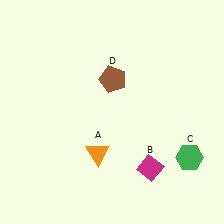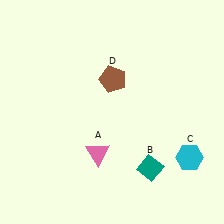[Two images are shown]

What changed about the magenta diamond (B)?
In Image 1, B is magenta. In Image 2, it changed to teal.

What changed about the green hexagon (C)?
In Image 1, C is green. In Image 2, it changed to cyan.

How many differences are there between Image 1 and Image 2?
There are 3 differences between the two images.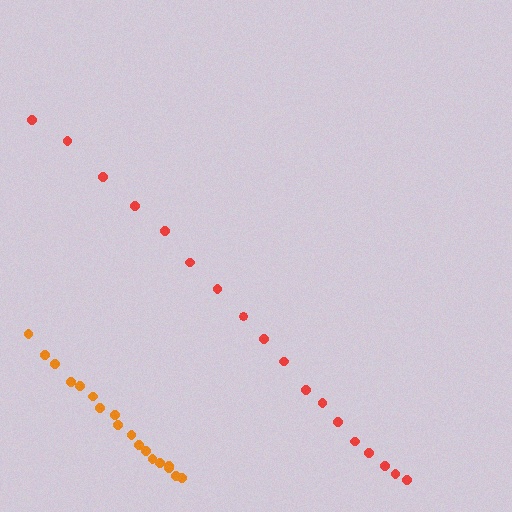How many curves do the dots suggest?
There are 2 distinct paths.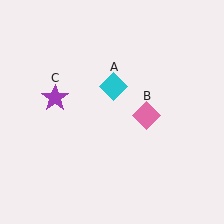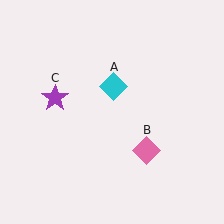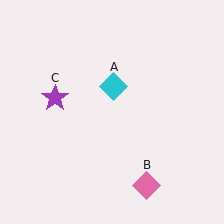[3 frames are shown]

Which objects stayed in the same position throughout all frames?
Cyan diamond (object A) and purple star (object C) remained stationary.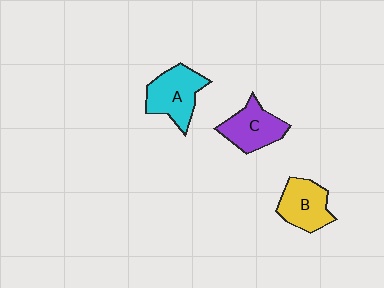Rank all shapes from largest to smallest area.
From largest to smallest: A (cyan), C (purple), B (yellow).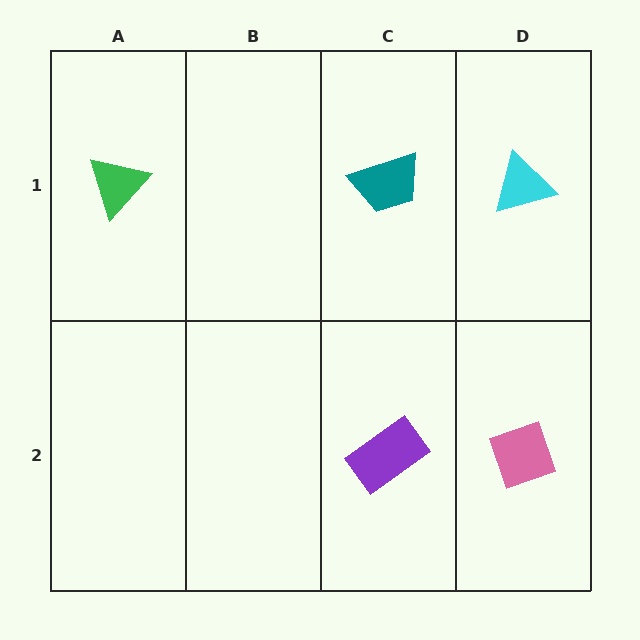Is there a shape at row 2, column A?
No, that cell is empty.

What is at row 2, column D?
A pink diamond.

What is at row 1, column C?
A teal trapezoid.